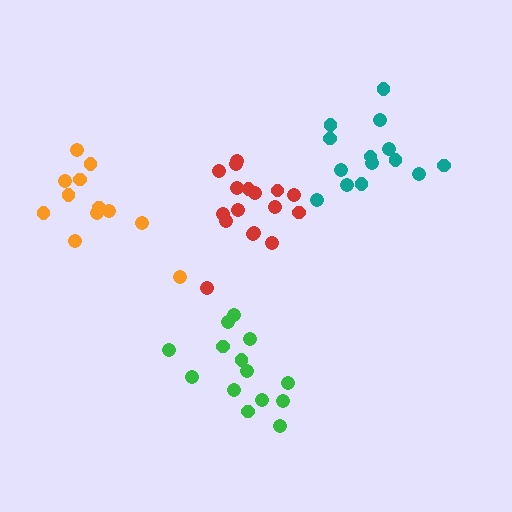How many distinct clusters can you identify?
There are 4 distinct clusters.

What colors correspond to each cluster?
The clusters are colored: orange, green, red, teal.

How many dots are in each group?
Group 1: 12 dots, Group 2: 14 dots, Group 3: 17 dots, Group 4: 14 dots (57 total).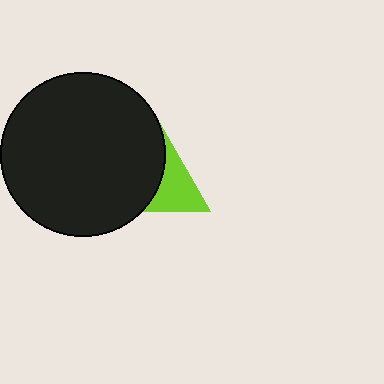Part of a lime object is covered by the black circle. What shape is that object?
It is a triangle.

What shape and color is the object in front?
The object in front is a black circle.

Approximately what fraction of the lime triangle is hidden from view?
Roughly 59% of the lime triangle is hidden behind the black circle.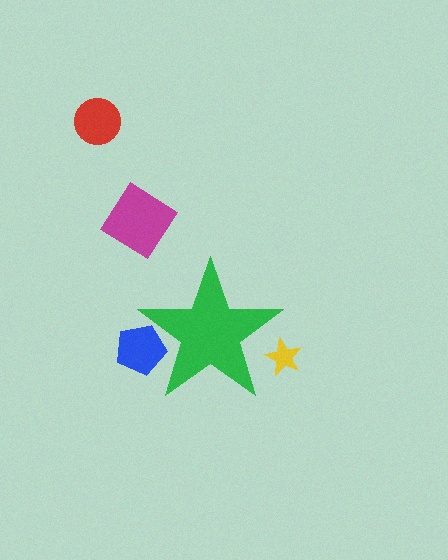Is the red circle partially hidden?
No, the red circle is fully visible.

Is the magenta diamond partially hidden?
No, the magenta diamond is fully visible.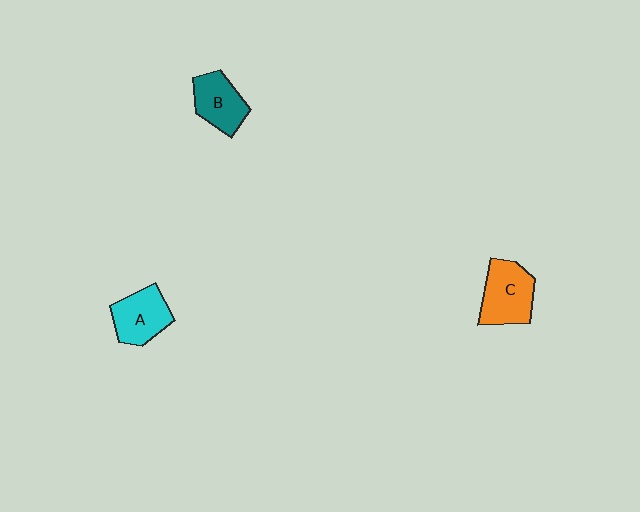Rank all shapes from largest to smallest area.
From largest to smallest: C (orange), A (cyan), B (teal).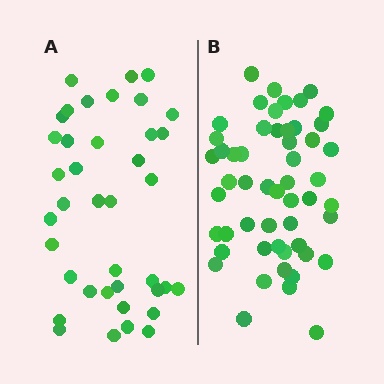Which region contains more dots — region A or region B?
Region B (the right region) has more dots.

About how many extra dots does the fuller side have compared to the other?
Region B has approximately 15 more dots than region A.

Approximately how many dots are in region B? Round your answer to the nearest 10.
About 50 dots. (The exact count is 53, which rounds to 50.)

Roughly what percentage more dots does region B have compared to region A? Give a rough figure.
About 35% more.